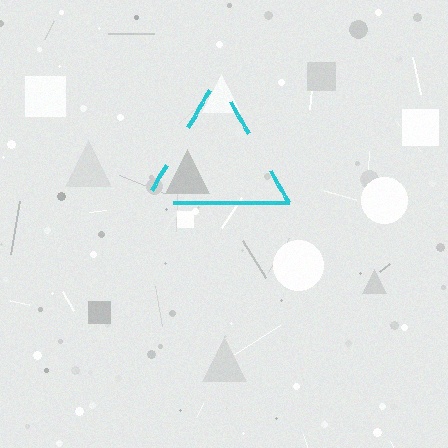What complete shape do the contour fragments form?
The contour fragments form a triangle.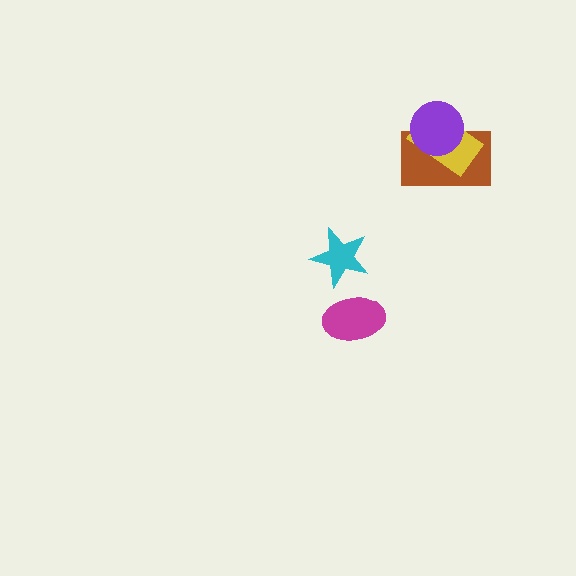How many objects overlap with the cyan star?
0 objects overlap with the cyan star.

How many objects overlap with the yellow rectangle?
2 objects overlap with the yellow rectangle.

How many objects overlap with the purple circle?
2 objects overlap with the purple circle.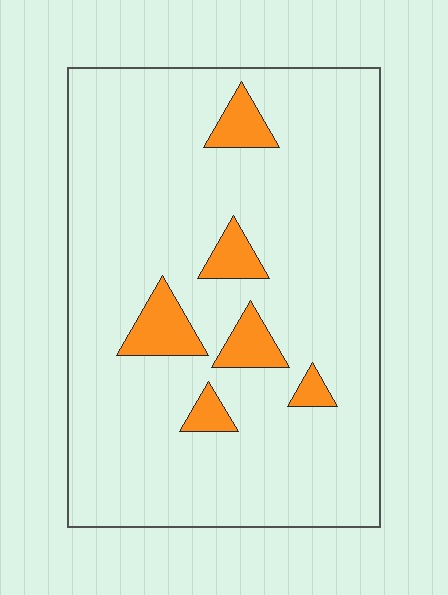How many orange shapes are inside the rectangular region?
6.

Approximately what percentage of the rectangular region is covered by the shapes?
Approximately 10%.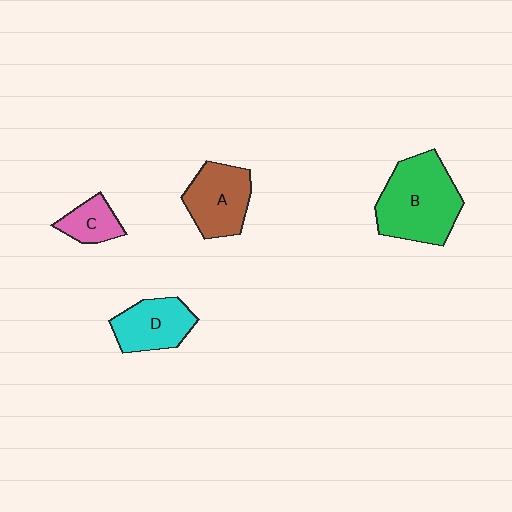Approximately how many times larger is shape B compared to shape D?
Approximately 1.7 times.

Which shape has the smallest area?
Shape C (pink).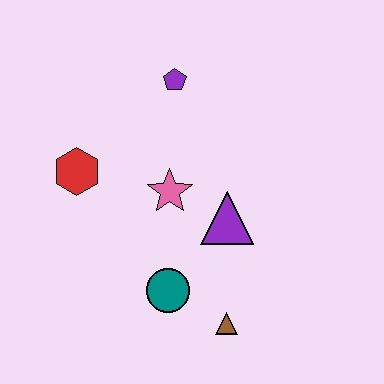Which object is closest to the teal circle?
The brown triangle is closest to the teal circle.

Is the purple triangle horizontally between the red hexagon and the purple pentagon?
No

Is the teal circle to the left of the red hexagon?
No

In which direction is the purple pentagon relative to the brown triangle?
The purple pentagon is above the brown triangle.